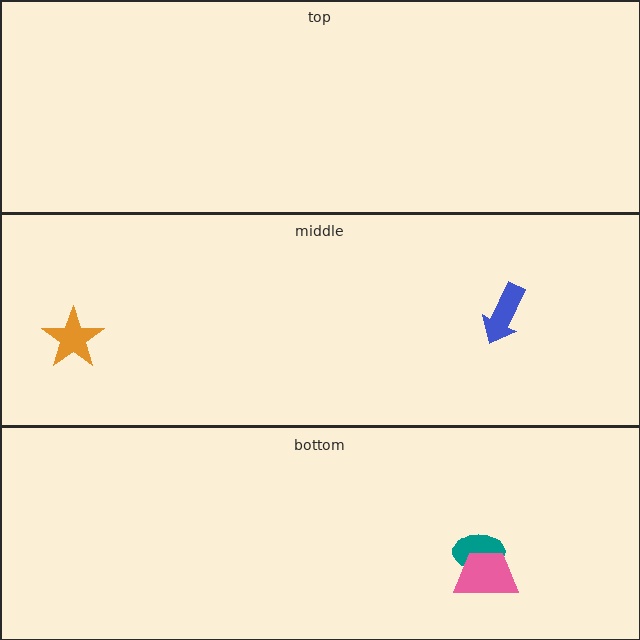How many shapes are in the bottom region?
2.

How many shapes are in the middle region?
2.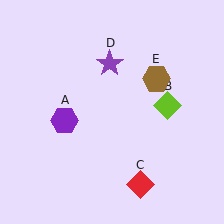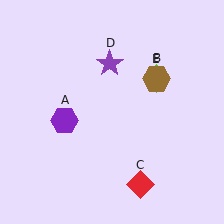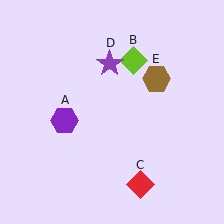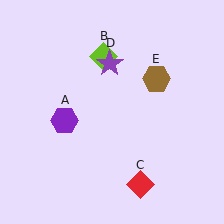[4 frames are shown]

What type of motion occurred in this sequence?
The lime diamond (object B) rotated counterclockwise around the center of the scene.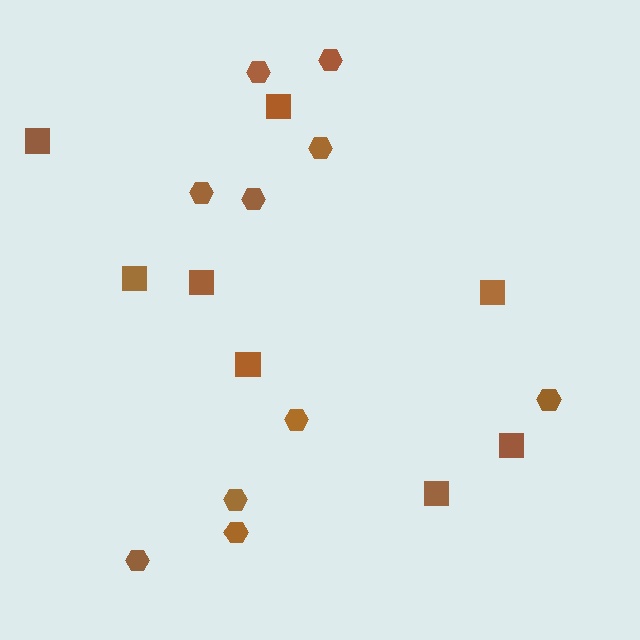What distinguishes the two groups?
There are 2 groups: one group of hexagons (10) and one group of squares (8).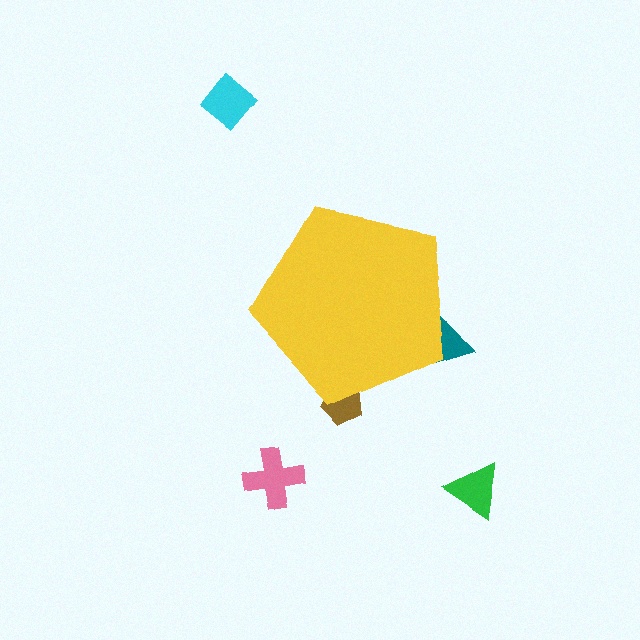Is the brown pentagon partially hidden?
Yes, the brown pentagon is partially hidden behind the yellow pentagon.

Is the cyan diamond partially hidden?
No, the cyan diamond is fully visible.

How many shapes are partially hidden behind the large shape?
2 shapes are partially hidden.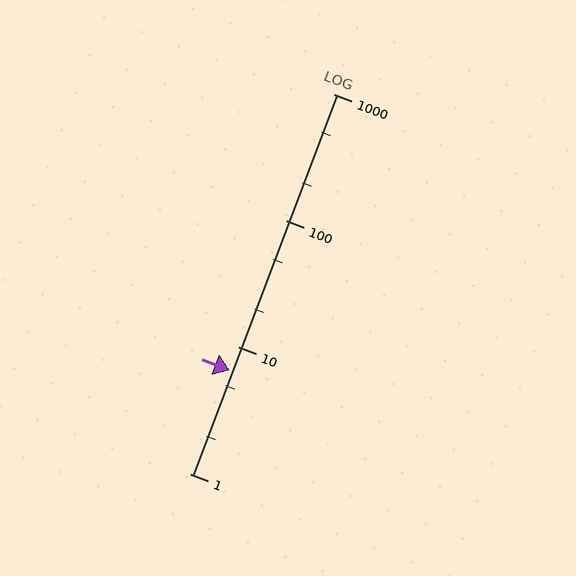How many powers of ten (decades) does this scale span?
The scale spans 3 decades, from 1 to 1000.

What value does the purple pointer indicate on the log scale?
The pointer indicates approximately 6.6.